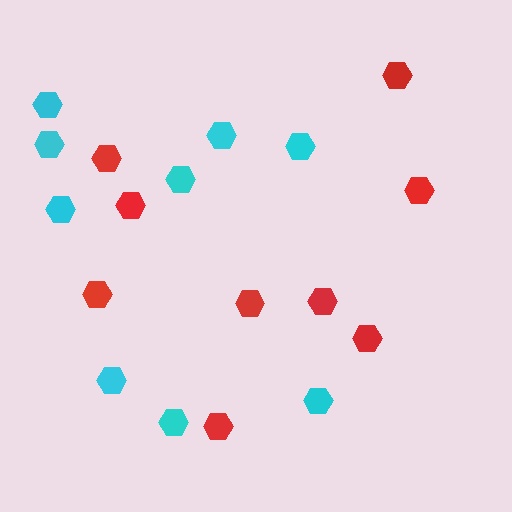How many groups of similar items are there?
There are 2 groups: one group of red hexagons (9) and one group of cyan hexagons (9).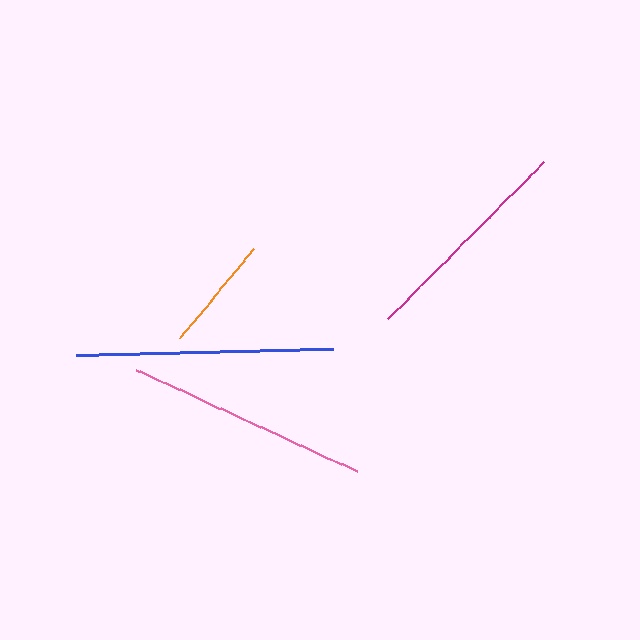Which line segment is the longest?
The blue line is the longest at approximately 257 pixels.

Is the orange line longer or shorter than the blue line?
The blue line is longer than the orange line.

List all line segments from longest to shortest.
From longest to shortest: blue, pink, magenta, orange.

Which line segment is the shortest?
The orange line is the shortest at approximately 116 pixels.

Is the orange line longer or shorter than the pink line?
The pink line is longer than the orange line.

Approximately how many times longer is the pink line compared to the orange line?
The pink line is approximately 2.1 times the length of the orange line.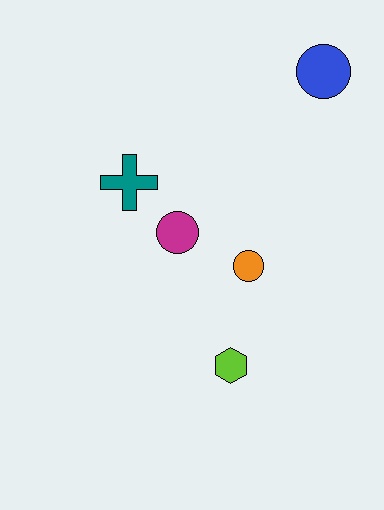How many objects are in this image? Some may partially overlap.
There are 5 objects.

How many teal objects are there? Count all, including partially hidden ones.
There is 1 teal object.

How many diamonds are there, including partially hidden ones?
There are no diamonds.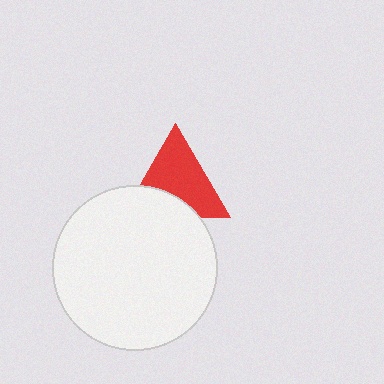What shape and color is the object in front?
The object in front is a white circle.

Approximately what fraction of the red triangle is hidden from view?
Roughly 32% of the red triangle is hidden behind the white circle.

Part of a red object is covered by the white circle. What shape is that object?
It is a triangle.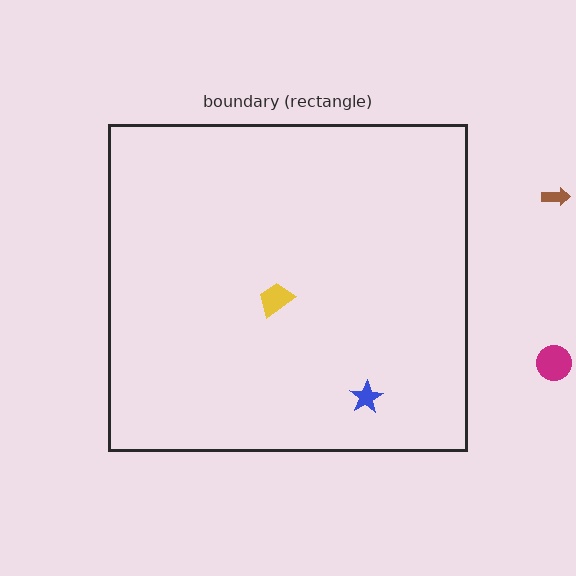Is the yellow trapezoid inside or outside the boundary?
Inside.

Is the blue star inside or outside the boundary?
Inside.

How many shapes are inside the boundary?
2 inside, 2 outside.